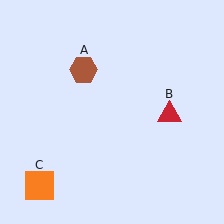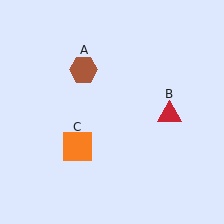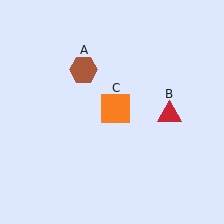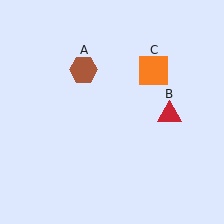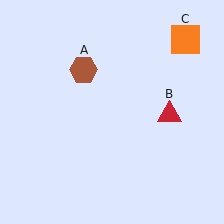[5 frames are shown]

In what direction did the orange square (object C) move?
The orange square (object C) moved up and to the right.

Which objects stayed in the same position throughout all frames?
Brown hexagon (object A) and red triangle (object B) remained stationary.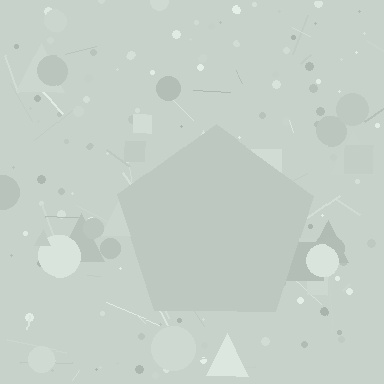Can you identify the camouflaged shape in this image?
The camouflaged shape is a pentagon.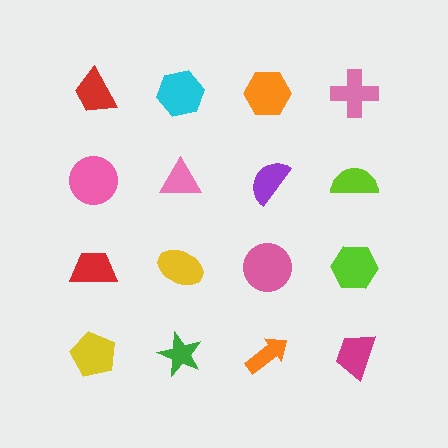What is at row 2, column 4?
A lime semicircle.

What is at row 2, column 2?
A pink triangle.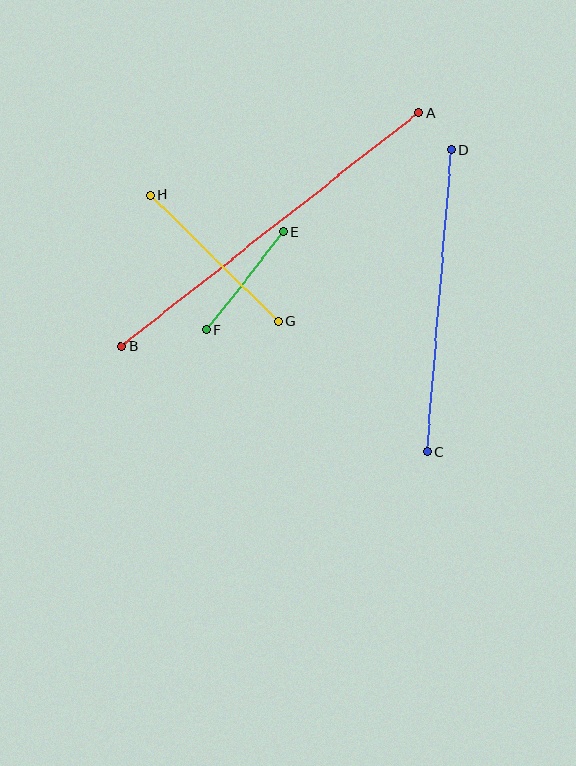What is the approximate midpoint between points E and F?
The midpoint is at approximately (245, 281) pixels.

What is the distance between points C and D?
The distance is approximately 304 pixels.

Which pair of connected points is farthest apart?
Points A and B are farthest apart.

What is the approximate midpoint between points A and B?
The midpoint is at approximately (270, 230) pixels.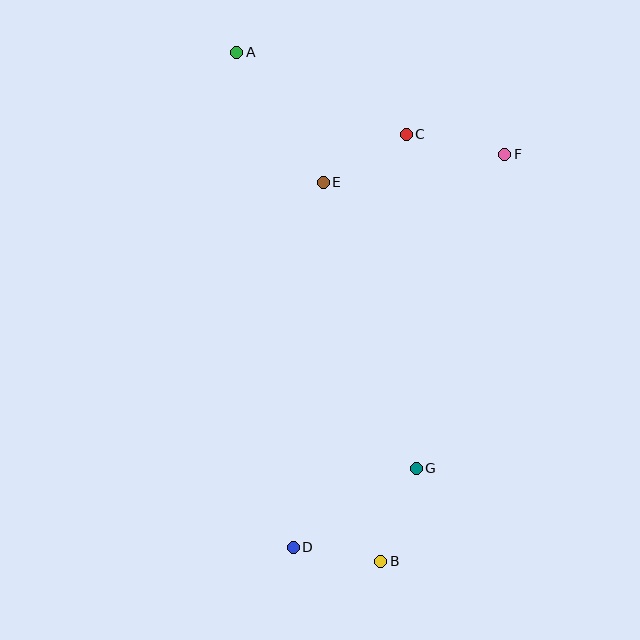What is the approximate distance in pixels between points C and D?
The distance between C and D is approximately 429 pixels.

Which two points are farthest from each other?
Points A and B are farthest from each other.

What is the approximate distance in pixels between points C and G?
The distance between C and G is approximately 334 pixels.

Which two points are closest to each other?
Points B and D are closest to each other.